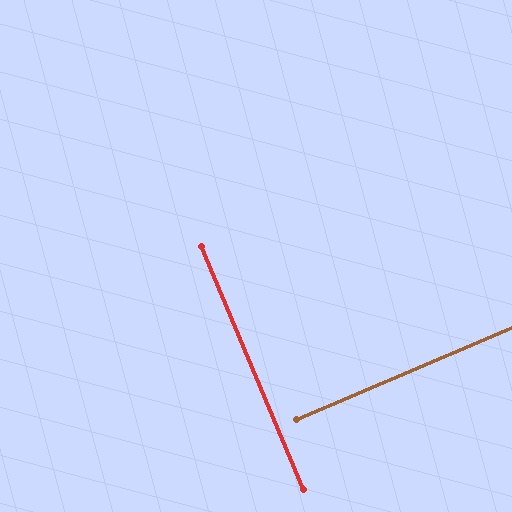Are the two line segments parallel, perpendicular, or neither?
Perpendicular — they meet at approximately 90°.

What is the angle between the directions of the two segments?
Approximately 90 degrees.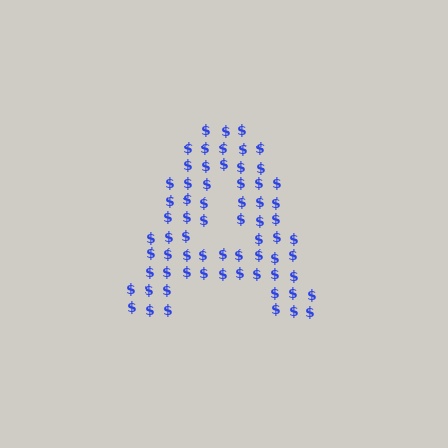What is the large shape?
The large shape is the letter A.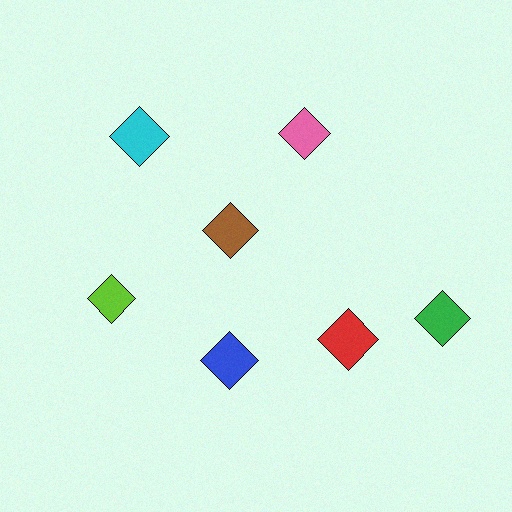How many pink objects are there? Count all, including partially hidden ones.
There is 1 pink object.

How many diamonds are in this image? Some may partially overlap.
There are 7 diamonds.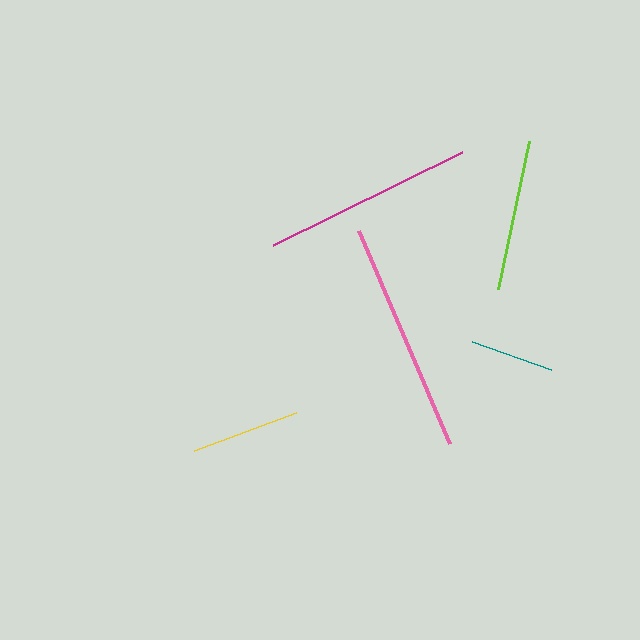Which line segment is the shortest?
The teal line is the shortest at approximately 84 pixels.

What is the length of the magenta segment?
The magenta segment is approximately 211 pixels long.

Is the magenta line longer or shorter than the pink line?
The pink line is longer than the magenta line.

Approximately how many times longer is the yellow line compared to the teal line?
The yellow line is approximately 1.3 times the length of the teal line.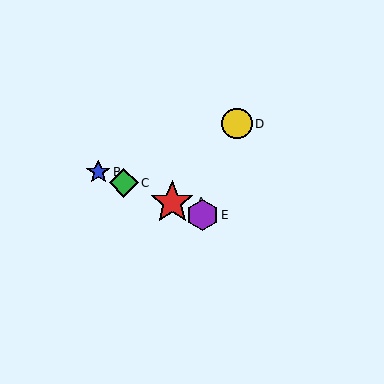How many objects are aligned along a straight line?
4 objects (A, B, C, E) are aligned along a straight line.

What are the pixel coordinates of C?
Object C is at (124, 183).